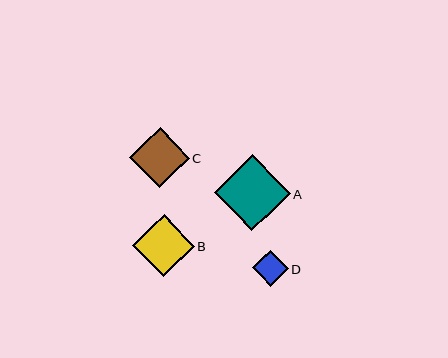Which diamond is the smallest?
Diamond D is the smallest with a size of approximately 36 pixels.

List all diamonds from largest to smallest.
From largest to smallest: A, B, C, D.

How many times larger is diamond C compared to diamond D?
Diamond C is approximately 1.7 times the size of diamond D.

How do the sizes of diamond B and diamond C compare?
Diamond B and diamond C are approximately the same size.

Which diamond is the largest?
Diamond A is the largest with a size of approximately 76 pixels.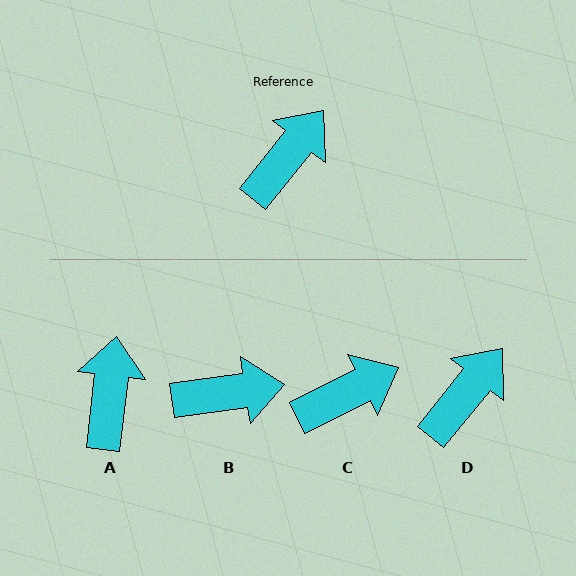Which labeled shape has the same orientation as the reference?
D.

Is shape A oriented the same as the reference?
No, it is off by about 32 degrees.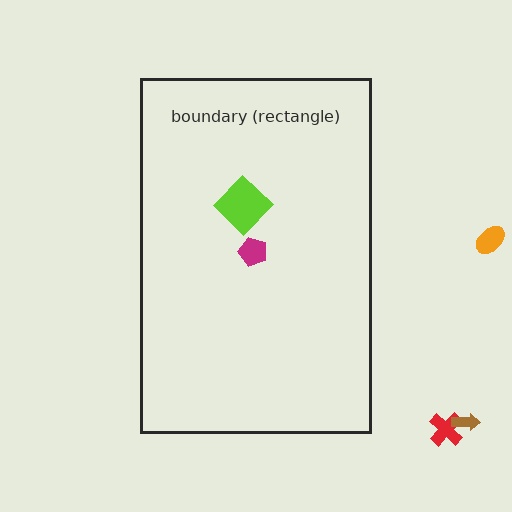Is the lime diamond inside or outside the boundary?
Inside.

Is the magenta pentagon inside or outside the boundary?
Inside.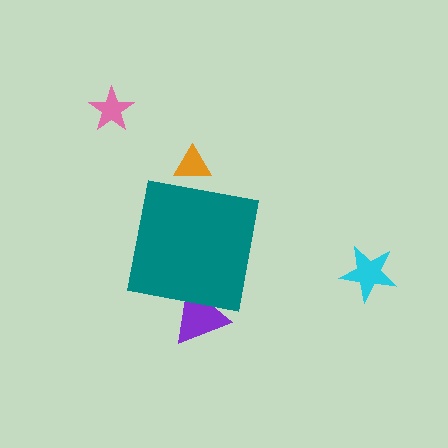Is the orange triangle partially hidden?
Yes, the orange triangle is partially hidden behind the teal square.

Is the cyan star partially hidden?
No, the cyan star is fully visible.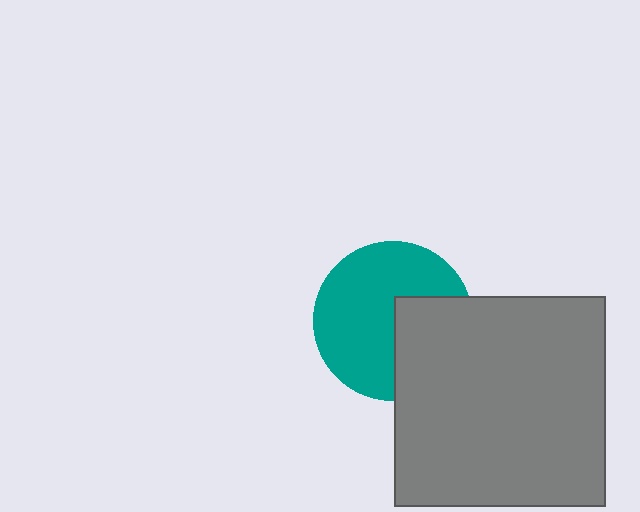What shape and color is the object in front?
The object in front is a gray square.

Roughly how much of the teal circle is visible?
Most of it is visible (roughly 65%).